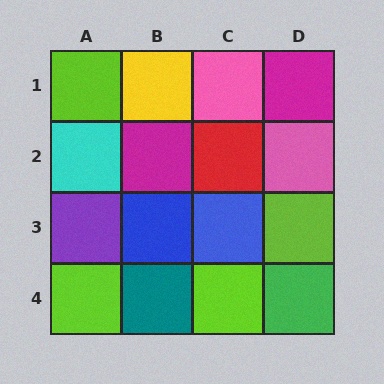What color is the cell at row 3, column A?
Purple.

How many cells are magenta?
2 cells are magenta.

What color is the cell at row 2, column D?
Pink.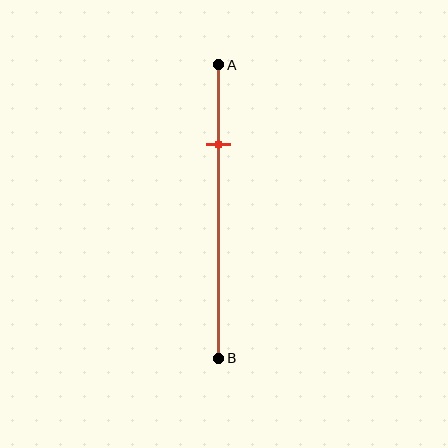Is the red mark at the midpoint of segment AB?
No, the mark is at about 25% from A, not at the 50% midpoint.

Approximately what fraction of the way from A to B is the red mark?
The red mark is approximately 25% of the way from A to B.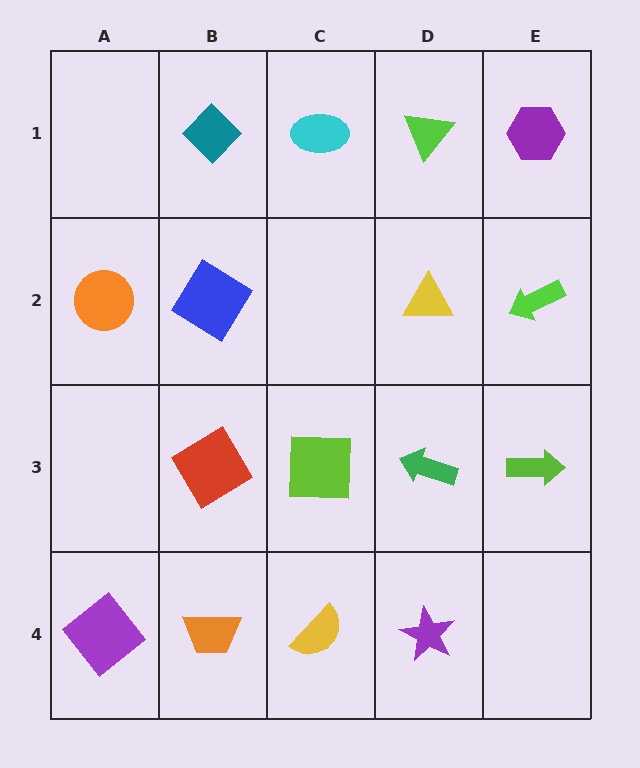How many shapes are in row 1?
4 shapes.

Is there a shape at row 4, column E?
No, that cell is empty.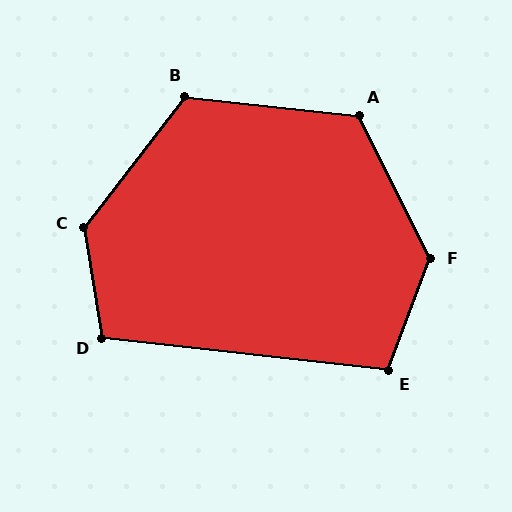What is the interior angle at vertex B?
Approximately 121 degrees (obtuse).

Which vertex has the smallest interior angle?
E, at approximately 105 degrees.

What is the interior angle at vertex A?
Approximately 122 degrees (obtuse).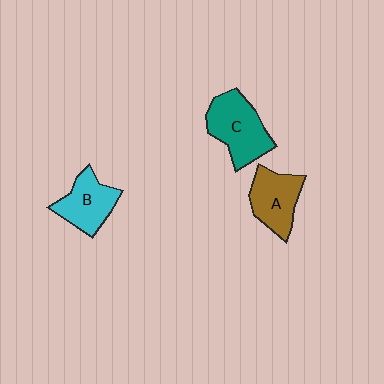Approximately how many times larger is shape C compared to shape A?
Approximately 1.2 times.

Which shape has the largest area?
Shape C (teal).